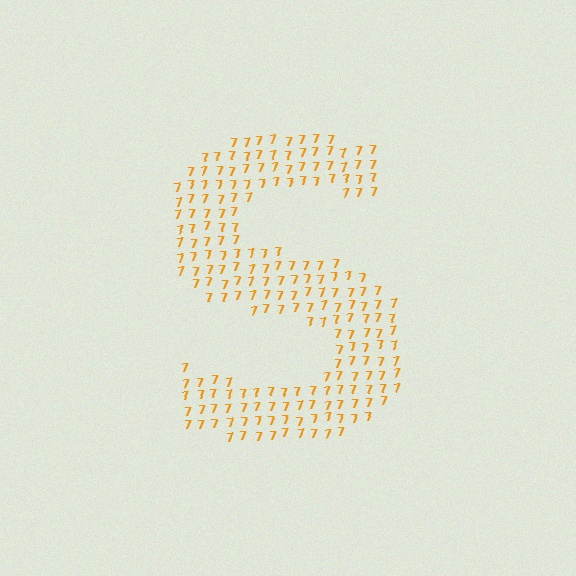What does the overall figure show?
The overall figure shows the letter S.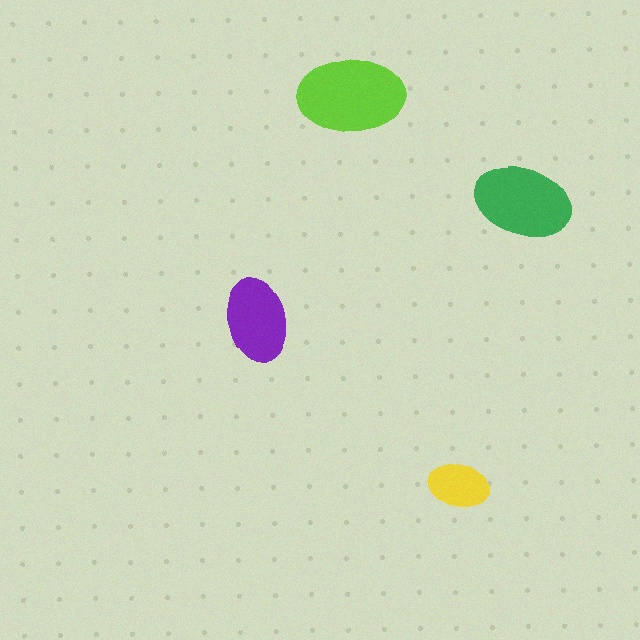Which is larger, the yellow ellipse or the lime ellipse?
The lime one.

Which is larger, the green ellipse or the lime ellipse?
The lime one.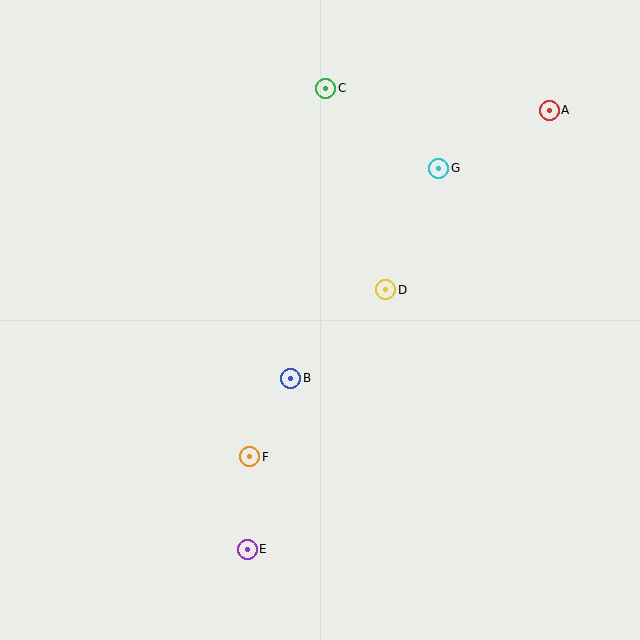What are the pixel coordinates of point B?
Point B is at (291, 378).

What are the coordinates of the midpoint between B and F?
The midpoint between B and F is at (270, 417).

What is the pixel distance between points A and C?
The distance between A and C is 225 pixels.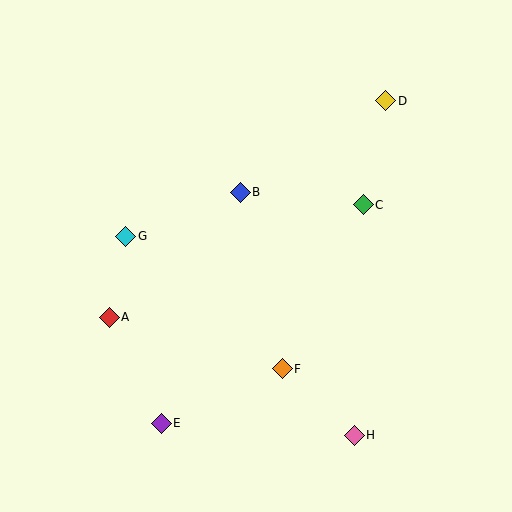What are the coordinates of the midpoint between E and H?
The midpoint between E and H is at (258, 429).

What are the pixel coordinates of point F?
Point F is at (282, 369).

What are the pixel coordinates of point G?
Point G is at (126, 236).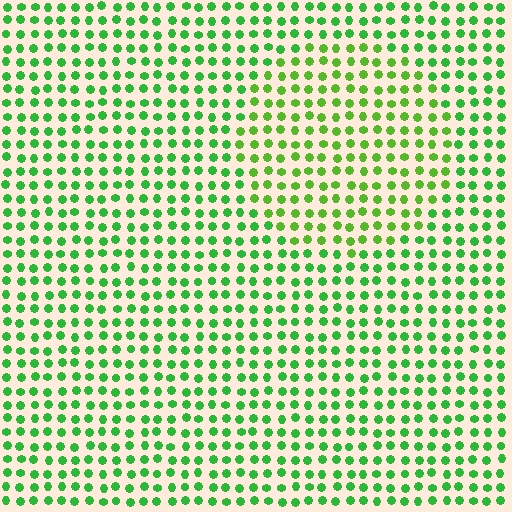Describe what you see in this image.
The image is filled with small green elements in a uniform arrangement. A circle-shaped region is visible where the elements are tinted to a slightly different hue, forming a subtle color boundary.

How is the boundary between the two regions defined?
The boundary is defined purely by a slight shift in hue (about 24 degrees). Spacing, size, and orientation are identical on both sides.